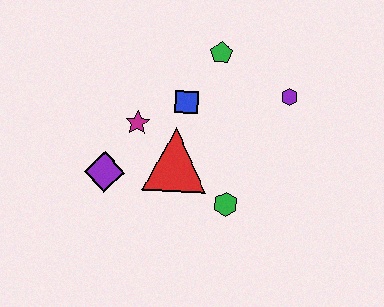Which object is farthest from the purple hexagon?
The purple diamond is farthest from the purple hexagon.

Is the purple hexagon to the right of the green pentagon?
Yes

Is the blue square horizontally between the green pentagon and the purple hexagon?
No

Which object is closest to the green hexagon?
The red triangle is closest to the green hexagon.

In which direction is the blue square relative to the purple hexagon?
The blue square is to the left of the purple hexagon.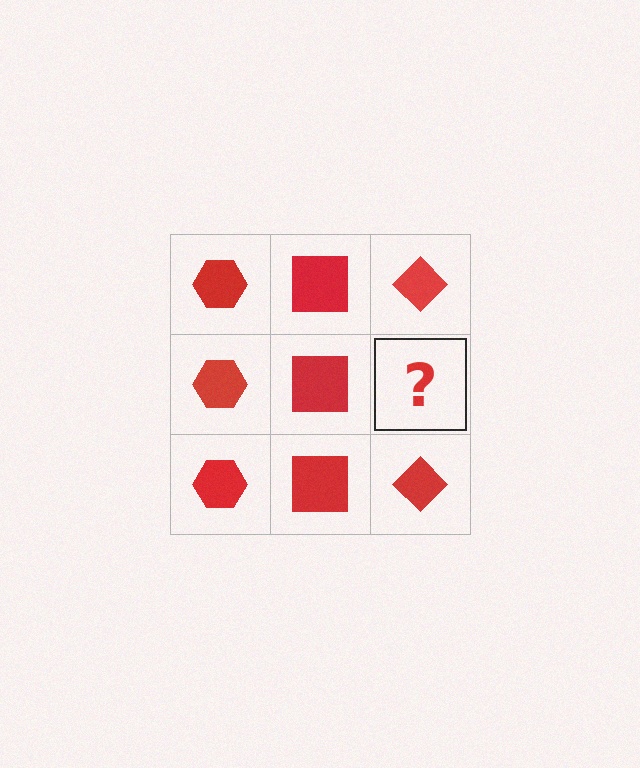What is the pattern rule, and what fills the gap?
The rule is that each column has a consistent shape. The gap should be filled with a red diamond.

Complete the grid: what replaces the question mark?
The question mark should be replaced with a red diamond.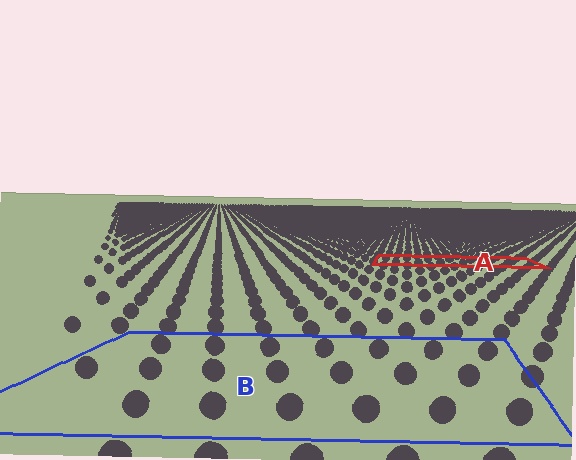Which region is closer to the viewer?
Region B is closer. The texture elements there are larger and more spread out.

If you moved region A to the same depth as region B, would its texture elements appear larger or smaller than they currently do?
They would appear larger. At a closer depth, the same texture elements are projected at a bigger on-screen size.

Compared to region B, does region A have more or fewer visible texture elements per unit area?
Region A has more texture elements per unit area — they are packed more densely because it is farther away.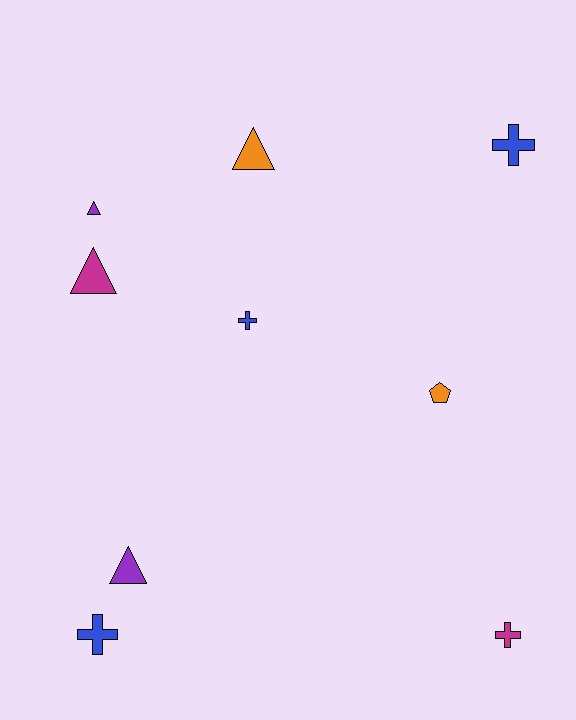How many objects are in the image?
There are 9 objects.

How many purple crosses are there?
There are no purple crosses.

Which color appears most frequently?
Blue, with 3 objects.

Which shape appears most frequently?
Cross, with 4 objects.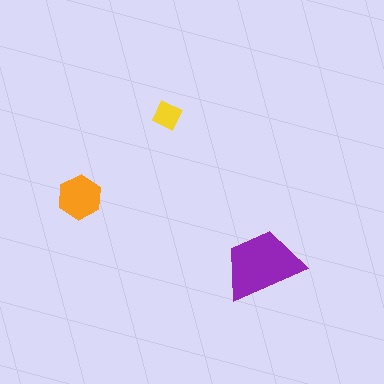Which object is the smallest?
The yellow diamond.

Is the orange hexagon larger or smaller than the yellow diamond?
Larger.